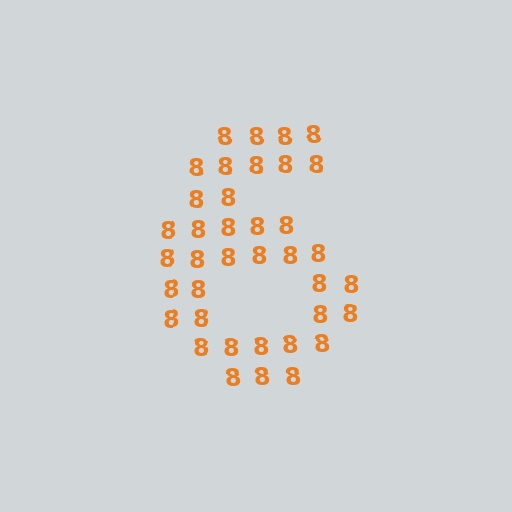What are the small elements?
The small elements are digit 8's.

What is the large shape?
The large shape is the digit 6.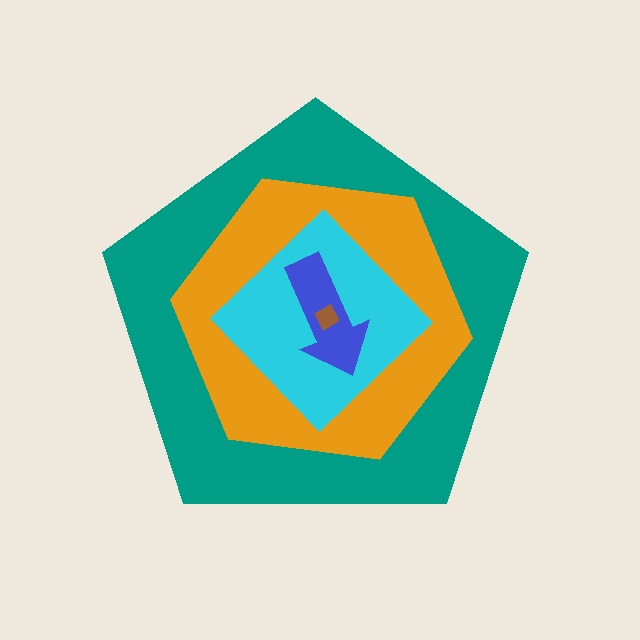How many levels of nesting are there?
5.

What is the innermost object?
The brown diamond.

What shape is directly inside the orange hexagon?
The cyan diamond.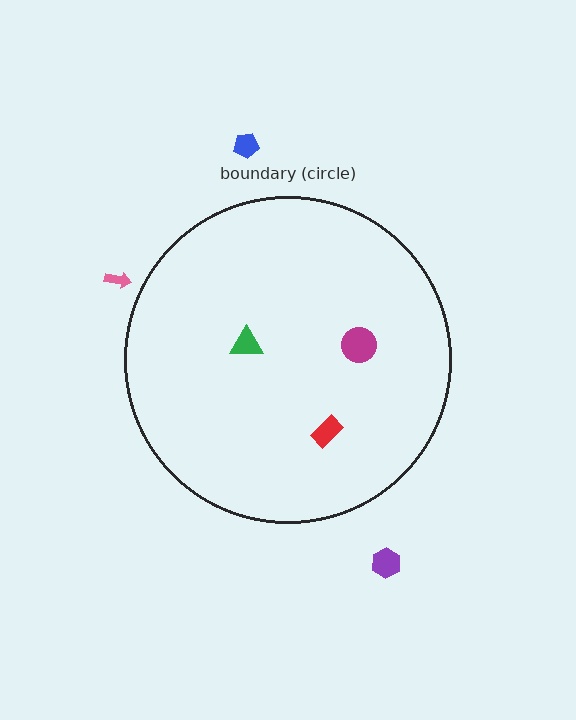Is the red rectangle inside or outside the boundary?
Inside.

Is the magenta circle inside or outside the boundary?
Inside.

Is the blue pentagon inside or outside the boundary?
Outside.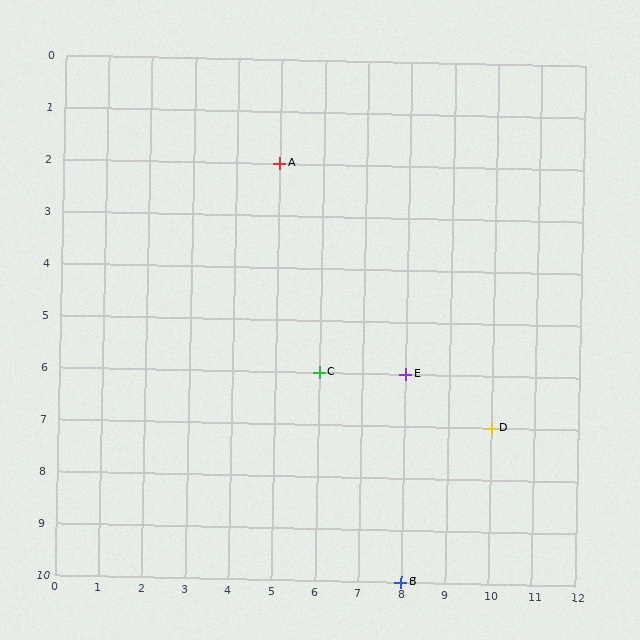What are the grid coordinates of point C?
Point C is at grid coordinates (6, 6).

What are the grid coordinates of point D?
Point D is at grid coordinates (10, 7).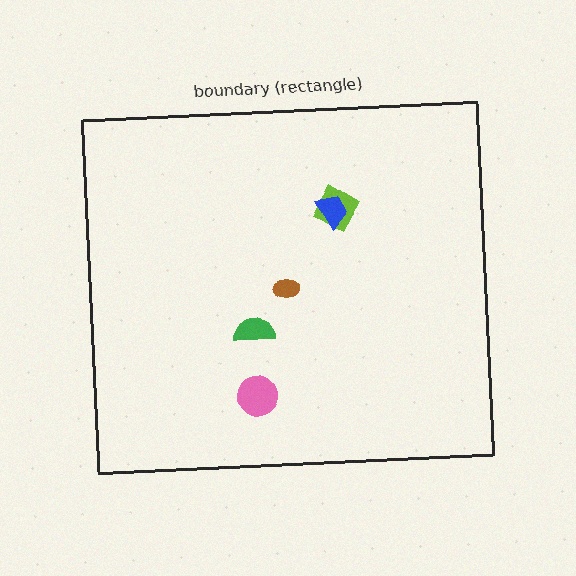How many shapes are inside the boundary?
5 inside, 0 outside.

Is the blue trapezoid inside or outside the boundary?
Inside.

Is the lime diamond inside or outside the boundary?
Inside.